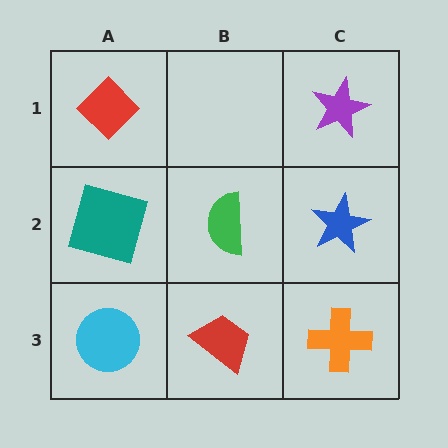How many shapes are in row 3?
3 shapes.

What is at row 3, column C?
An orange cross.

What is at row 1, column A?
A red diamond.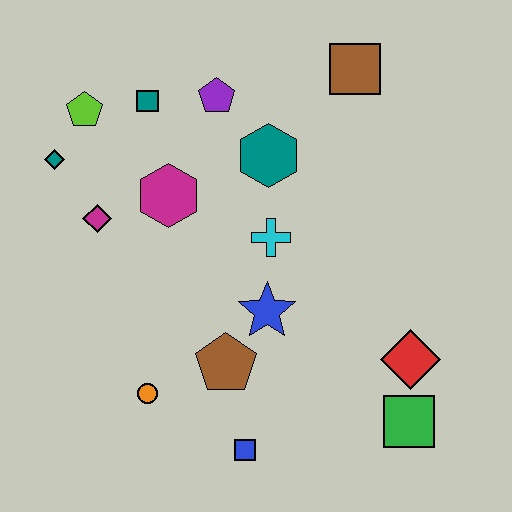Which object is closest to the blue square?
The brown pentagon is closest to the blue square.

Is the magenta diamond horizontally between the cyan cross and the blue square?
No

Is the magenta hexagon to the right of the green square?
No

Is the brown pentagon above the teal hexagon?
No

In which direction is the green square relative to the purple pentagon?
The green square is below the purple pentagon.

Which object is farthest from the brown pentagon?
The brown square is farthest from the brown pentagon.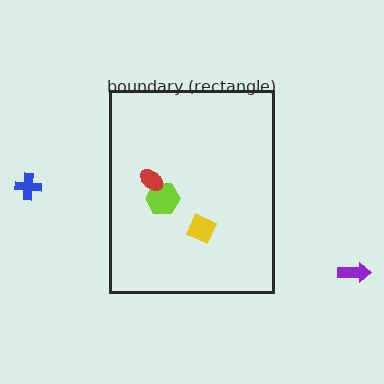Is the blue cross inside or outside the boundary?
Outside.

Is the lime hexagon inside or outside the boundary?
Inside.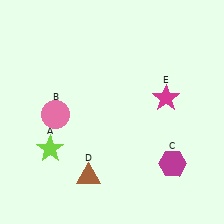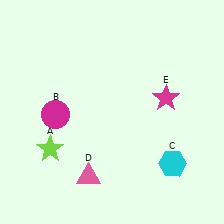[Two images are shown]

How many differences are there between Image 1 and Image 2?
There are 3 differences between the two images.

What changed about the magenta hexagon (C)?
In Image 1, C is magenta. In Image 2, it changed to cyan.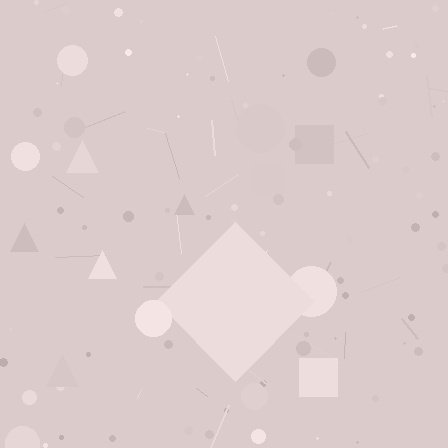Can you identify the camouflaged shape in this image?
The camouflaged shape is a diamond.